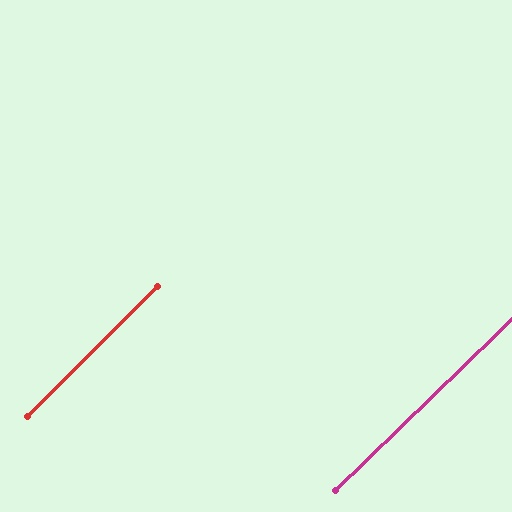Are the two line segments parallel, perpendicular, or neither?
Parallel — their directions differ by only 0.9°.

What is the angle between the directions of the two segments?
Approximately 1 degree.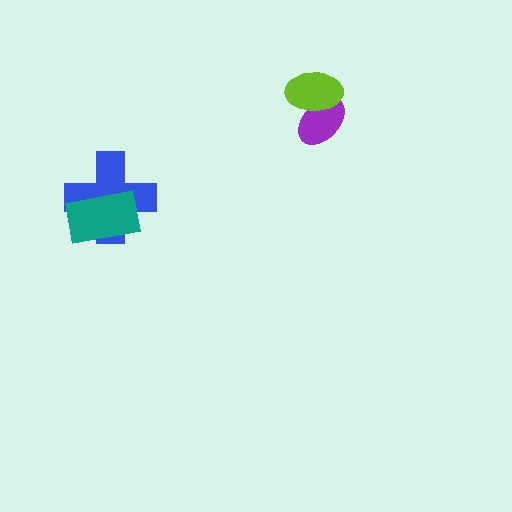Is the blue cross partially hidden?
Yes, it is partially covered by another shape.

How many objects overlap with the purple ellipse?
1 object overlaps with the purple ellipse.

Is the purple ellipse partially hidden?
Yes, it is partially covered by another shape.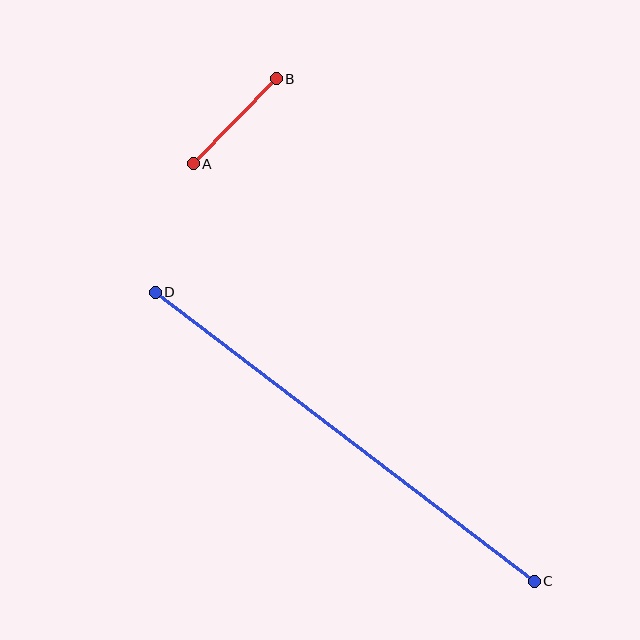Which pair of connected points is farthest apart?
Points C and D are farthest apart.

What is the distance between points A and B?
The distance is approximately 119 pixels.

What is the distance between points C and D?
The distance is approximately 477 pixels.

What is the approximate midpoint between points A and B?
The midpoint is at approximately (235, 121) pixels.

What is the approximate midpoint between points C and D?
The midpoint is at approximately (345, 437) pixels.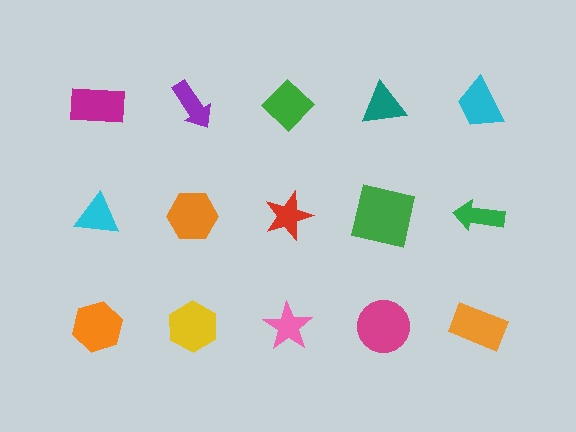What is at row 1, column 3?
A green diamond.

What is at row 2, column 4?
A green square.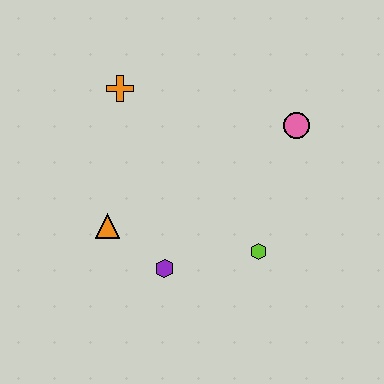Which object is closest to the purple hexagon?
The orange triangle is closest to the purple hexagon.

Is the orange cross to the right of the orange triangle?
Yes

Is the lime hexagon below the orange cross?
Yes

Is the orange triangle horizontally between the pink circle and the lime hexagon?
No